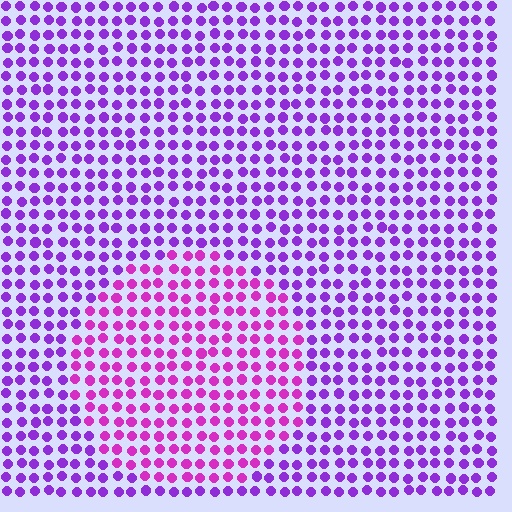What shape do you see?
I see a circle.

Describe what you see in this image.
The image is filled with small purple elements in a uniform arrangement. A circle-shaped region is visible where the elements are tinted to a slightly different hue, forming a subtle color boundary.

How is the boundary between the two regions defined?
The boundary is defined purely by a slight shift in hue (about 32 degrees). Spacing, size, and orientation are identical on both sides.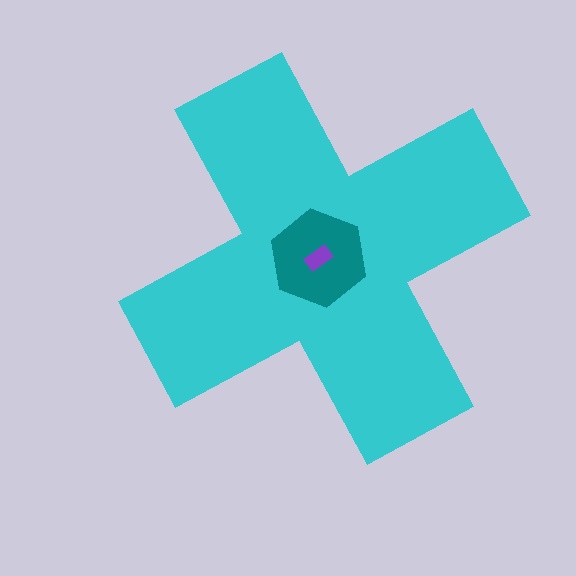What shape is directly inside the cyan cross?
The teal hexagon.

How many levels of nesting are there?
3.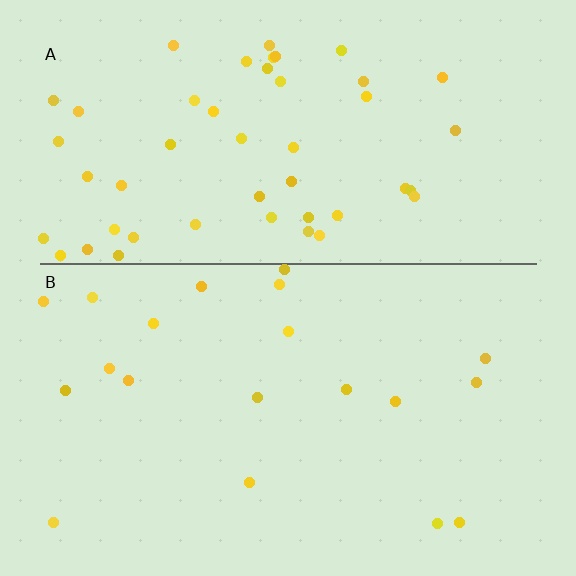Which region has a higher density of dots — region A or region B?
A (the top).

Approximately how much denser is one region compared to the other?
Approximately 2.5× — region A over region B.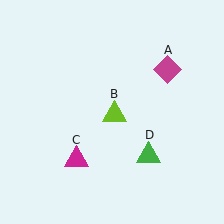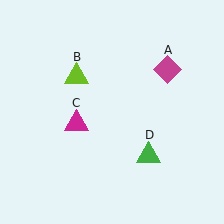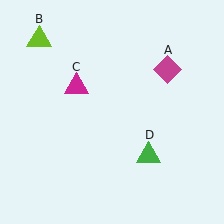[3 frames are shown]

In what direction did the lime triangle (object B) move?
The lime triangle (object B) moved up and to the left.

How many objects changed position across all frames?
2 objects changed position: lime triangle (object B), magenta triangle (object C).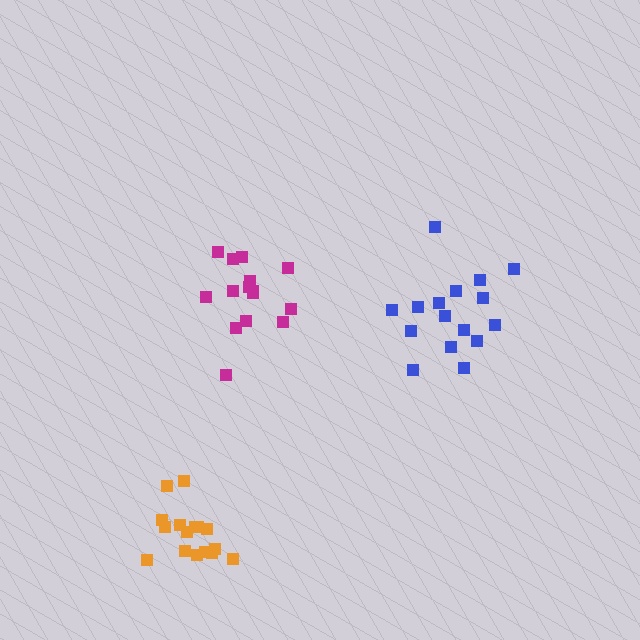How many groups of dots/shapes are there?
There are 3 groups.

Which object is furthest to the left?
The orange cluster is leftmost.